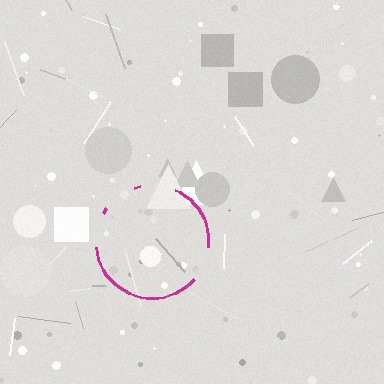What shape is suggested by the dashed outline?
The dashed outline suggests a circle.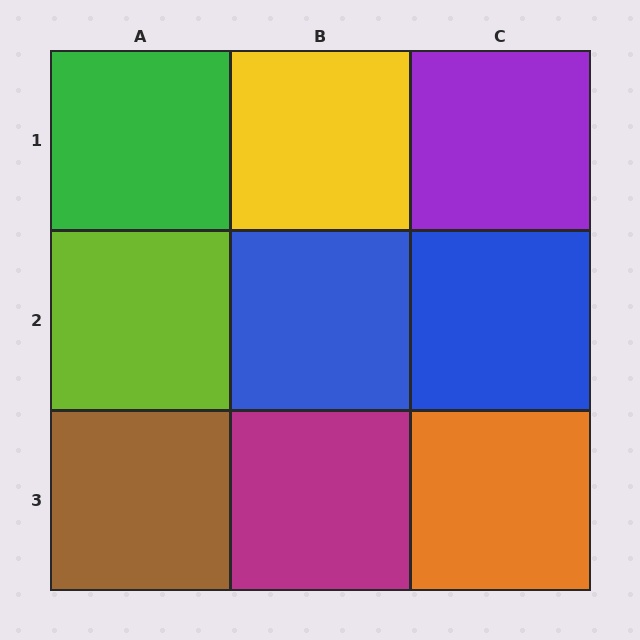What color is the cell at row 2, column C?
Blue.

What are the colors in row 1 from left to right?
Green, yellow, purple.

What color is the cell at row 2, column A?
Lime.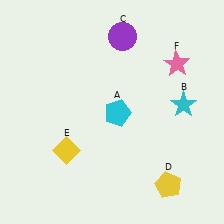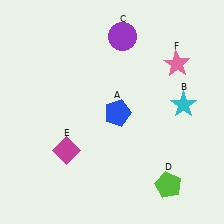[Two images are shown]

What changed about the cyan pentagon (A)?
In Image 1, A is cyan. In Image 2, it changed to blue.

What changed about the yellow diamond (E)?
In Image 1, E is yellow. In Image 2, it changed to magenta.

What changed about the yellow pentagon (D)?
In Image 1, D is yellow. In Image 2, it changed to lime.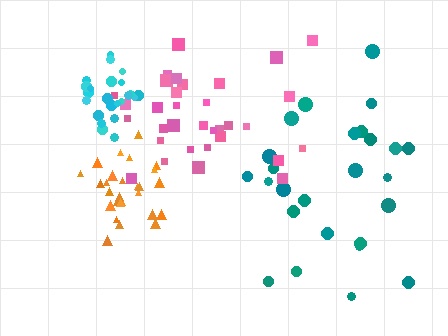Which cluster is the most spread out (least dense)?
Teal.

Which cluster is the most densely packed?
Orange.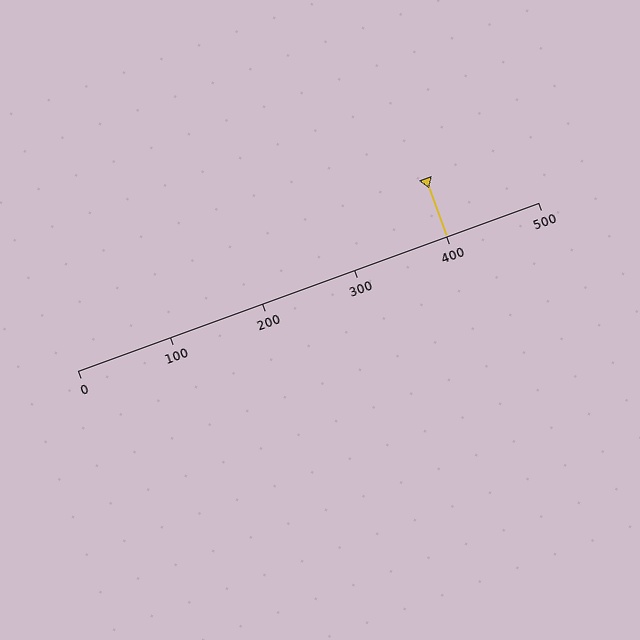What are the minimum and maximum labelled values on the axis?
The axis runs from 0 to 500.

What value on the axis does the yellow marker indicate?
The marker indicates approximately 400.